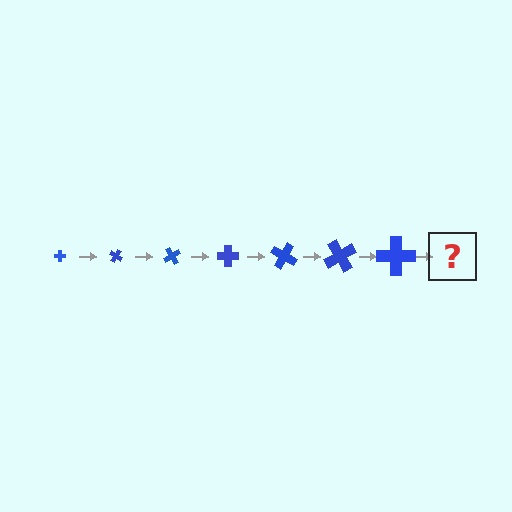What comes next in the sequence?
The next element should be a cross, larger than the previous one and rotated 210 degrees from the start.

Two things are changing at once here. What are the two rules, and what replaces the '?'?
The two rules are that the cross grows larger each step and it rotates 30 degrees each step. The '?' should be a cross, larger than the previous one and rotated 210 degrees from the start.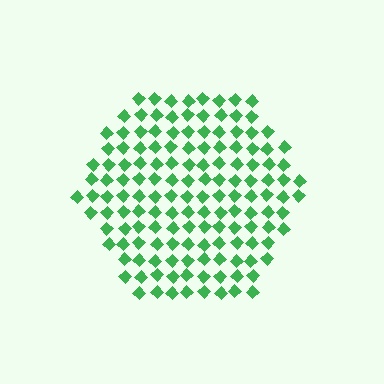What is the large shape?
The large shape is a hexagon.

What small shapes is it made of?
It is made of small diamonds.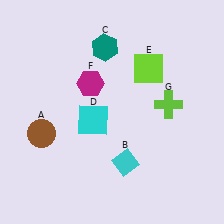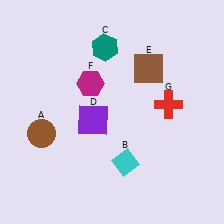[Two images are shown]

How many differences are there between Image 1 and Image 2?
There are 3 differences between the two images.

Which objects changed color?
D changed from cyan to purple. E changed from lime to brown. G changed from lime to red.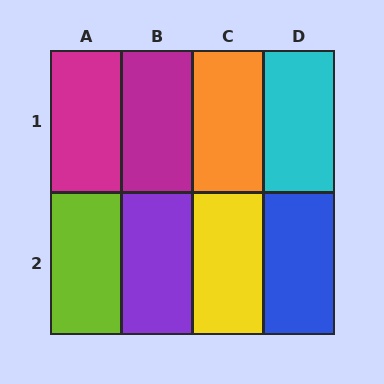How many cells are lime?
1 cell is lime.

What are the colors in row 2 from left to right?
Lime, purple, yellow, blue.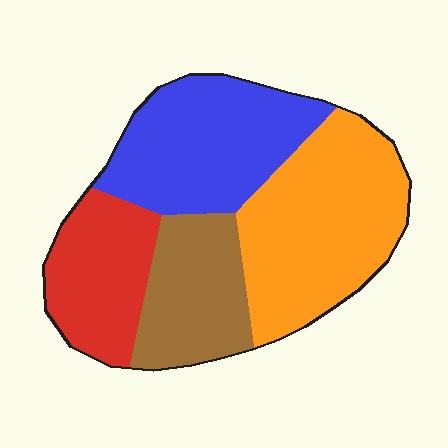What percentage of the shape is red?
Red takes up about one fifth (1/5) of the shape.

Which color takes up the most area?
Orange, at roughly 35%.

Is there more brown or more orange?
Orange.